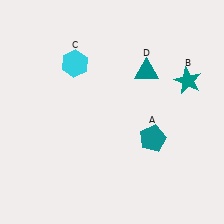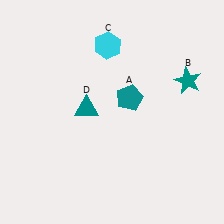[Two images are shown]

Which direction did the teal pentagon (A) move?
The teal pentagon (A) moved up.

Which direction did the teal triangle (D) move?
The teal triangle (D) moved left.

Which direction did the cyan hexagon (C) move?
The cyan hexagon (C) moved right.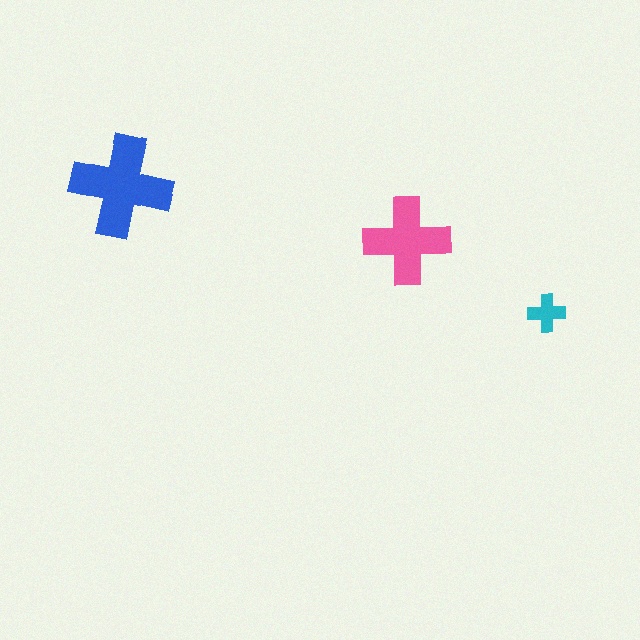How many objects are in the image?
There are 3 objects in the image.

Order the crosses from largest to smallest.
the blue one, the pink one, the cyan one.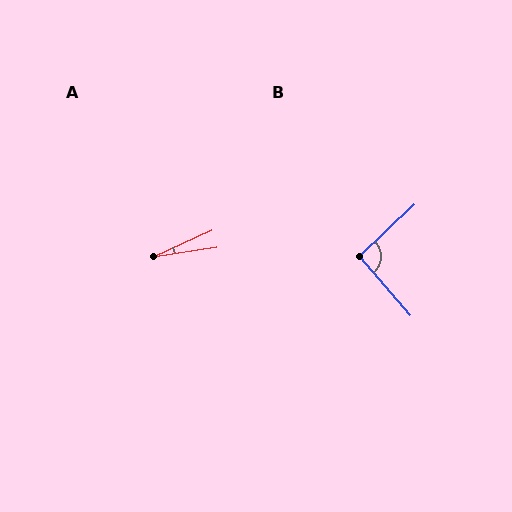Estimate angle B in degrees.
Approximately 93 degrees.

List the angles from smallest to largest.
A (16°), B (93°).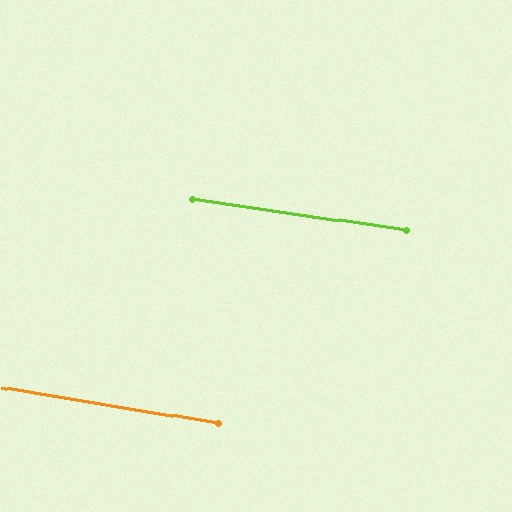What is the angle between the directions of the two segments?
Approximately 1 degree.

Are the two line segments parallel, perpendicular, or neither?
Parallel — their directions differ by only 1.0°.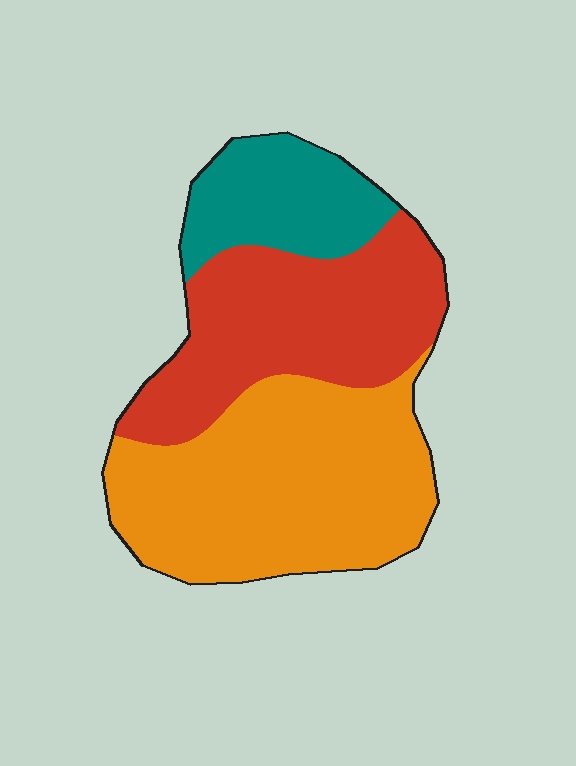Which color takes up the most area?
Orange, at roughly 45%.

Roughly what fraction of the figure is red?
Red takes up about one third (1/3) of the figure.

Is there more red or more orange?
Orange.